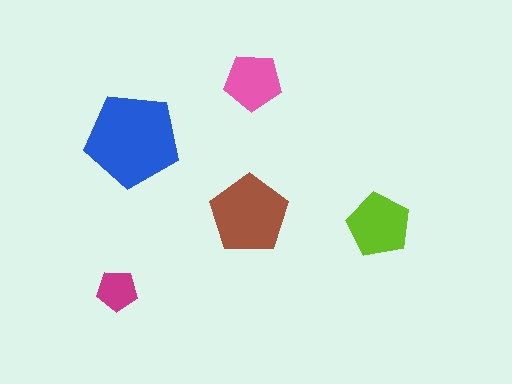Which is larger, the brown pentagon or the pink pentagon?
The brown one.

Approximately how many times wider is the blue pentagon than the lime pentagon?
About 1.5 times wider.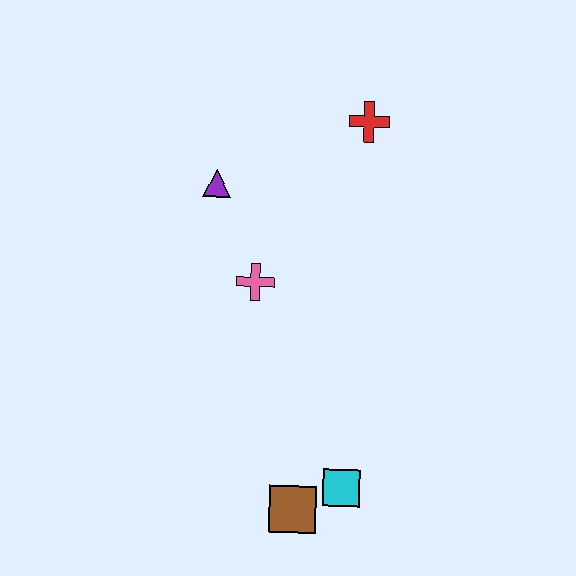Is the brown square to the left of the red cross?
Yes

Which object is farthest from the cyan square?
The red cross is farthest from the cyan square.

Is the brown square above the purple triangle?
No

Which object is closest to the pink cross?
The purple triangle is closest to the pink cross.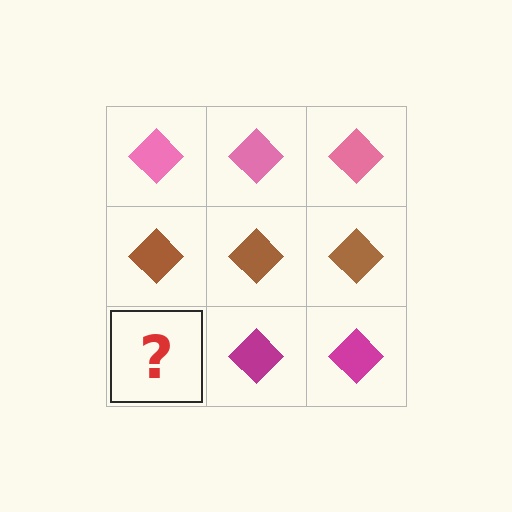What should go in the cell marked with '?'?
The missing cell should contain a magenta diamond.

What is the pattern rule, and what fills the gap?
The rule is that each row has a consistent color. The gap should be filled with a magenta diamond.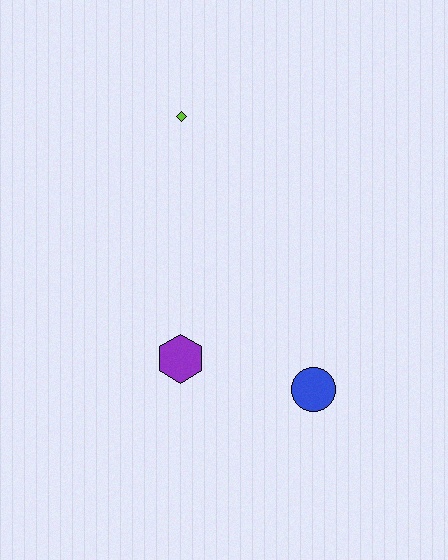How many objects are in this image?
There are 3 objects.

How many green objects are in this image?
There are no green objects.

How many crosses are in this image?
There are no crosses.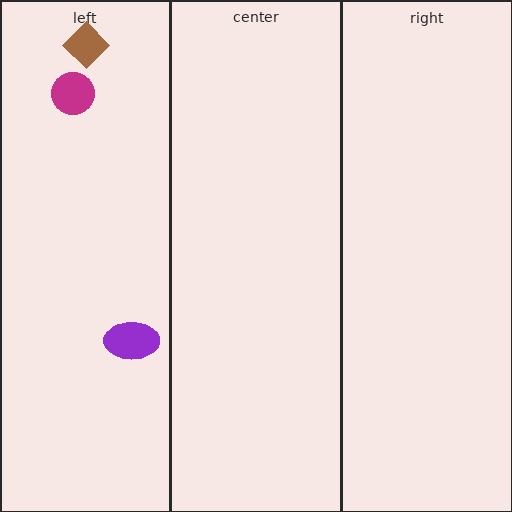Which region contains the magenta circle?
The left region.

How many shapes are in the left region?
3.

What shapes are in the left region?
The brown diamond, the purple ellipse, the magenta circle.